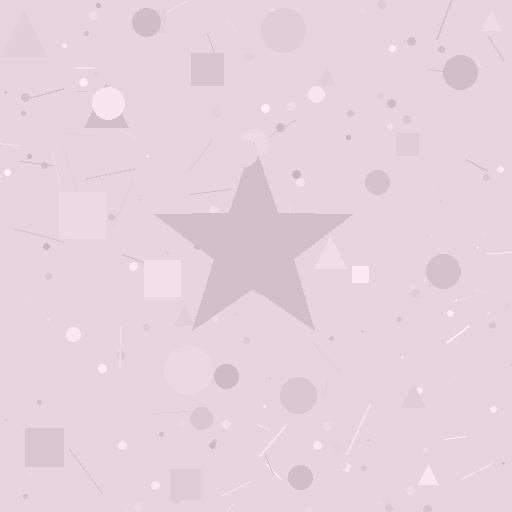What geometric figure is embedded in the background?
A star is embedded in the background.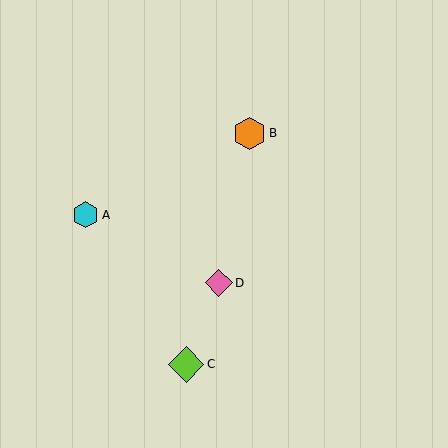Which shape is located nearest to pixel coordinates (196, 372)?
The lime diamond (labeled C) at (186, 364) is nearest to that location.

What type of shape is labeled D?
Shape D is a pink diamond.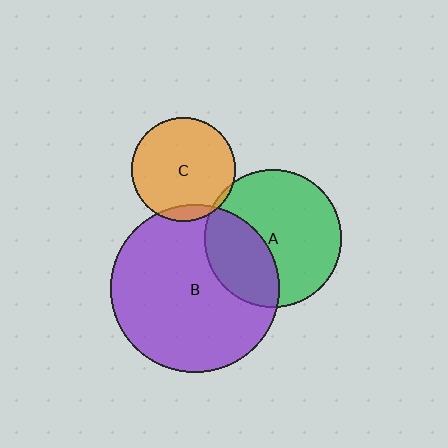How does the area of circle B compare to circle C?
Approximately 2.6 times.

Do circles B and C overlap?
Yes.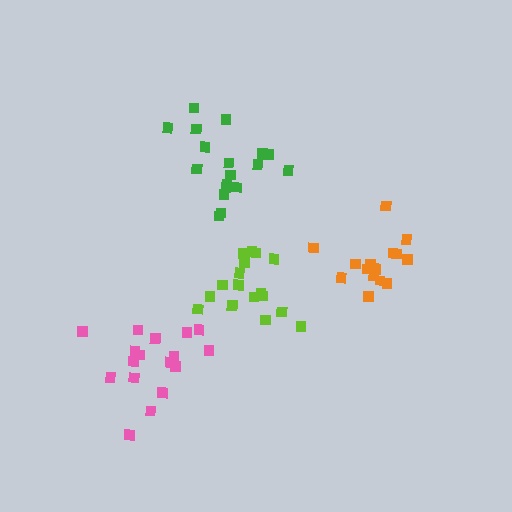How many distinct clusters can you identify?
There are 4 distinct clusters.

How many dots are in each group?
Group 1: 18 dots, Group 2: 17 dots, Group 3: 15 dots, Group 4: 17 dots (67 total).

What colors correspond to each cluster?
The clusters are colored: green, pink, orange, lime.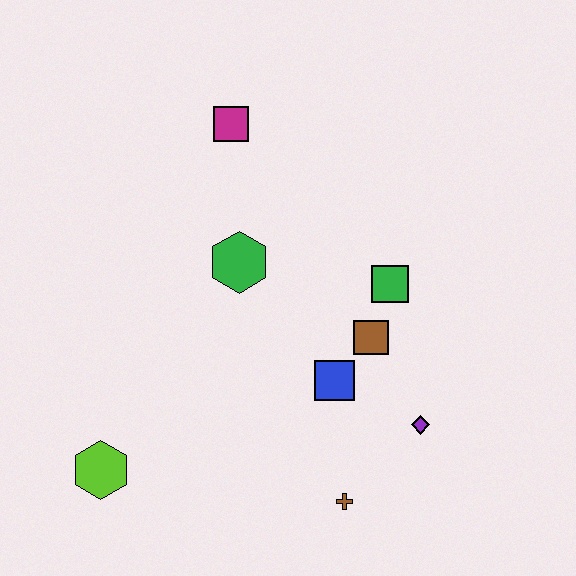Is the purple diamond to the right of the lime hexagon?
Yes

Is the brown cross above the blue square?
No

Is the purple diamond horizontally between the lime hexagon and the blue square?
No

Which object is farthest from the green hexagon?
The brown cross is farthest from the green hexagon.